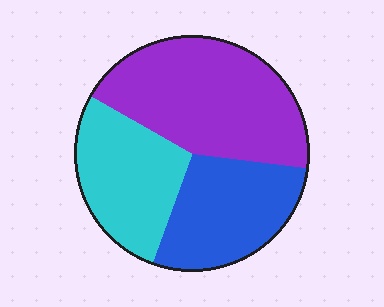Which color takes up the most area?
Purple, at roughly 45%.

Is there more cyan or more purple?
Purple.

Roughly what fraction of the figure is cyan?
Cyan covers about 30% of the figure.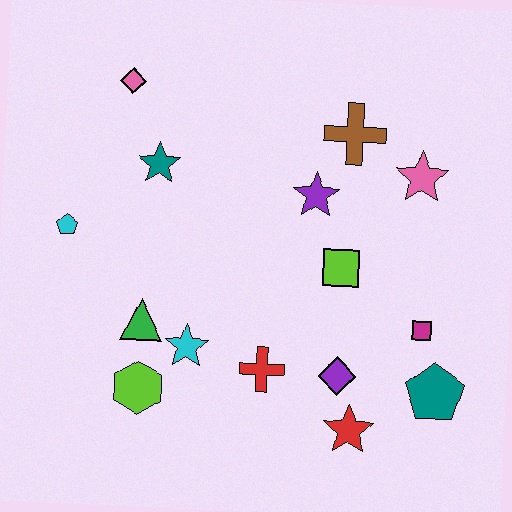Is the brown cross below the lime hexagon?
No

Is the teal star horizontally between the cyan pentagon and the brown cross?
Yes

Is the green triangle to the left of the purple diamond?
Yes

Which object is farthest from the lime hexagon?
The pink star is farthest from the lime hexagon.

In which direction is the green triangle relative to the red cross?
The green triangle is to the left of the red cross.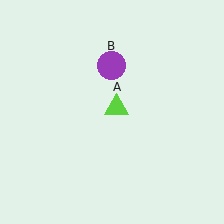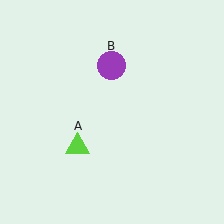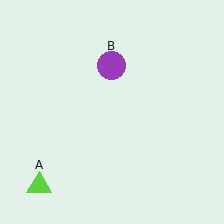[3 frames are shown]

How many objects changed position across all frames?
1 object changed position: lime triangle (object A).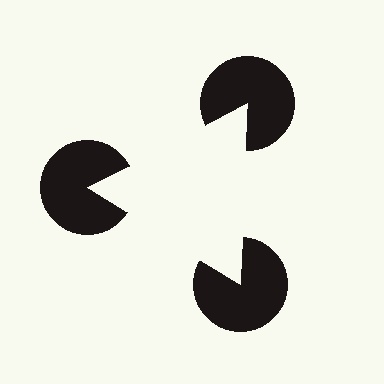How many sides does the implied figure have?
3 sides.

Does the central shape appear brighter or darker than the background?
It typically appears slightly brighter than the background, even though no actual brightness change is drawn.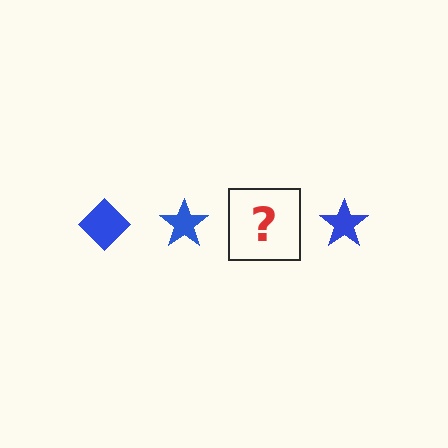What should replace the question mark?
The question mark should be replaced with a blue diamond.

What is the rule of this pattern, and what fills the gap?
The rule is that the pattern cycles through diamond, star shapes in blue. The gap should be filled with a blue diamond.